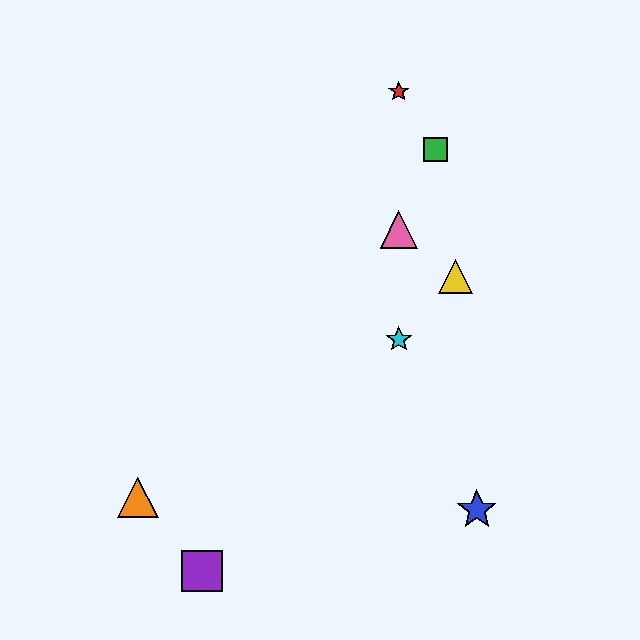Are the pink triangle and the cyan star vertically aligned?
Yes, both are at x≈399.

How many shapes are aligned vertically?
3 shapes (the red star, the cyan star, the pink triangle) are aligned vertically.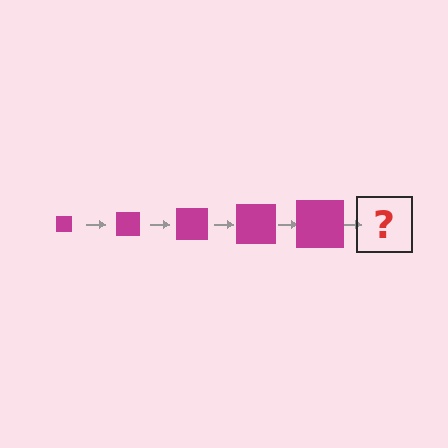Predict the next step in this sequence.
The next step is a magenta square, larger than the previous one.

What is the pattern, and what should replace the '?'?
The pattern is that the square gets progressively larger each step. The '?' should be a magenta square, larger than the previous one.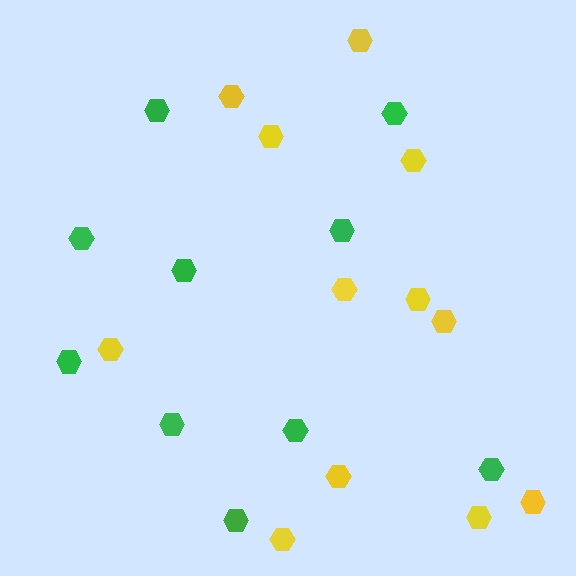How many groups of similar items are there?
There are 2 groups: one group of yellow hexagons (12) and one group of green hexagons (10).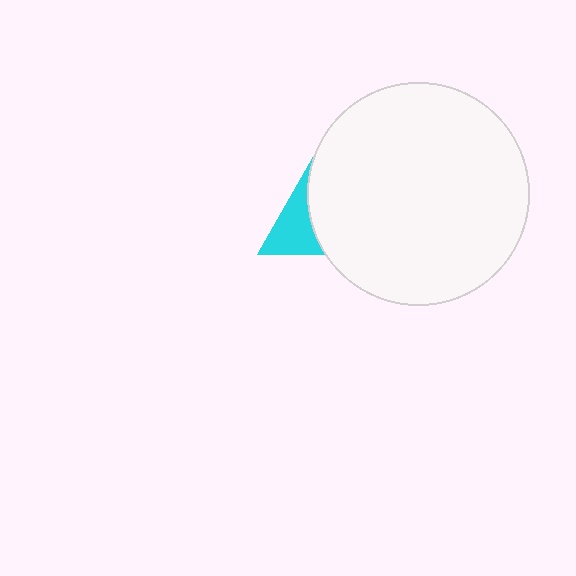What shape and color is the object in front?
The object in front is a white circle.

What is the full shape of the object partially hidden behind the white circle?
The partially hidden object is a cyan triangle.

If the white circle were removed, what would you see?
You would see the complete cyan triangle.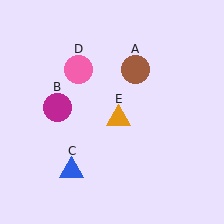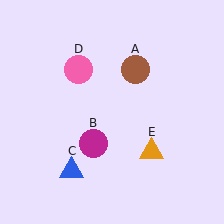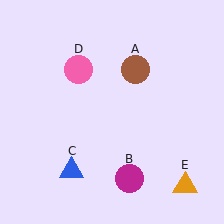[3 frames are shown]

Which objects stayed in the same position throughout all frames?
Brown circle (object A) and blue triangle (object C) and pink circle (object D) remained stationary.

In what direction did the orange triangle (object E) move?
The orange triangle (object E) moved down and to the right.